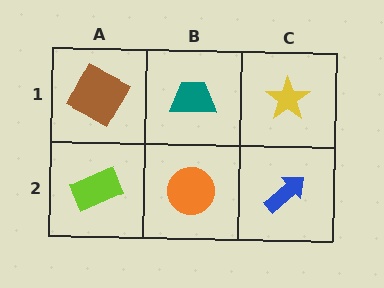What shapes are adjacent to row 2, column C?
A yellow star (row 1, column C), an orange circle (row 2, column B).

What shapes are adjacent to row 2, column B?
A teal trapezoid (row 1, column B), a lime rectangle (row 2, column A), a blue arrow (row 2, column C).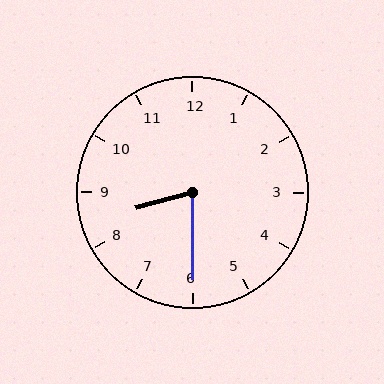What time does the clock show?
8:30.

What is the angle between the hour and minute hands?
Approximately 75 degrees.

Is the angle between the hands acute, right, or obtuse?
It is acute.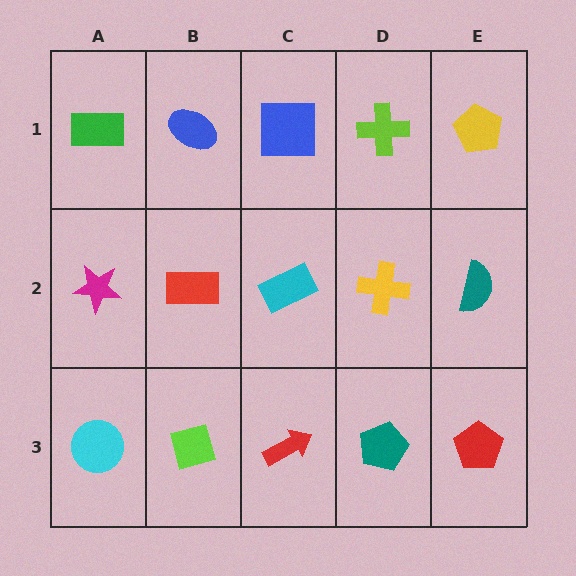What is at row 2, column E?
A teal semicircle.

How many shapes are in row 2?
5 shapes.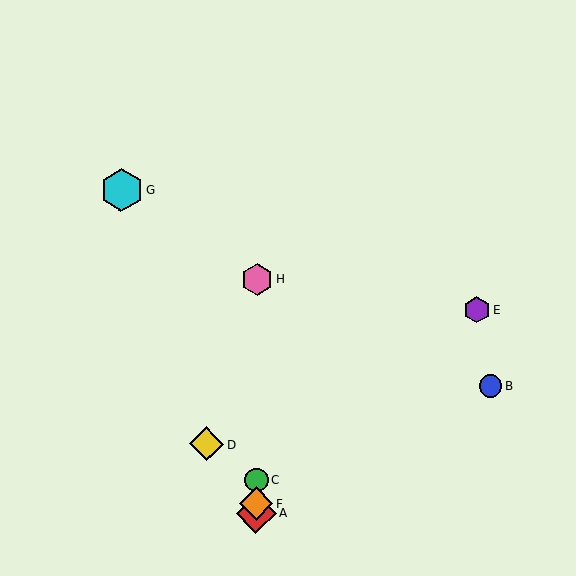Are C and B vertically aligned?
No, C is at x≈256 and B is at x≈491.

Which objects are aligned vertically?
Objects A, C, F, H are aligned vertically.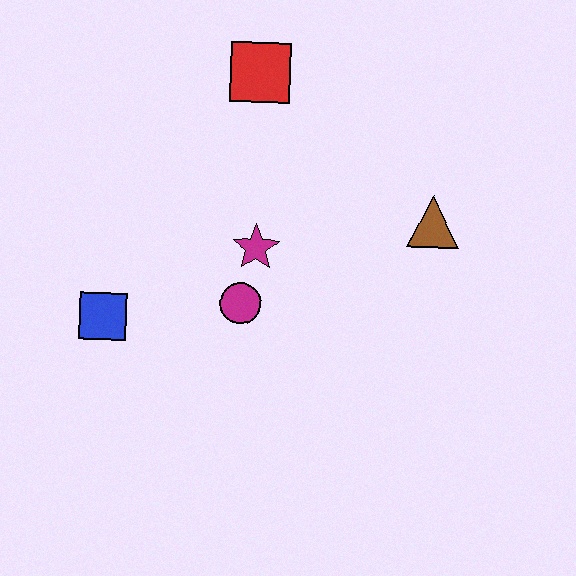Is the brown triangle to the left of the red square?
No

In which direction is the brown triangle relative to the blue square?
The brown triangle is to the right of the blue square.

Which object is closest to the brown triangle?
The magenta star is closest to the brown triangle.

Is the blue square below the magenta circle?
Yes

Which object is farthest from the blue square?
The brown triangle is farthest from the blue square.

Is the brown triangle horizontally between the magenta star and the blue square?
No